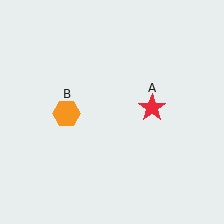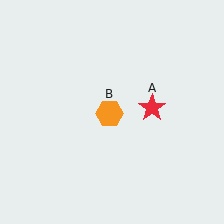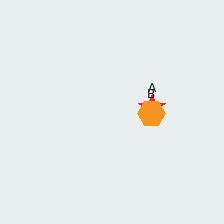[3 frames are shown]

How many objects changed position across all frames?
1 object changed position: orange hexagon (object B).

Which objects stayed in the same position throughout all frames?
Red star (object A) remained stationary.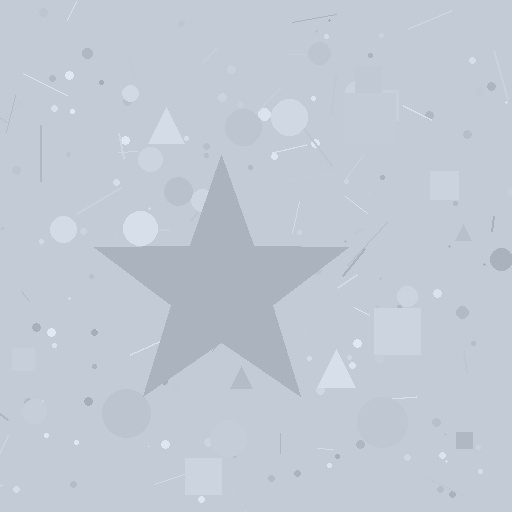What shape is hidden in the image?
A star is hidden in the image.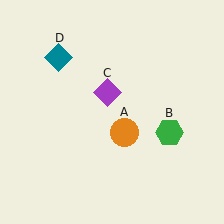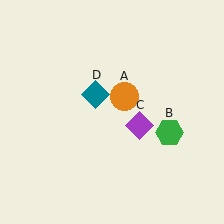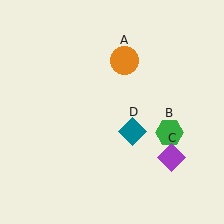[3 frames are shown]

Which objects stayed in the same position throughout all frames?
Green hexagon (object B) remained stationary.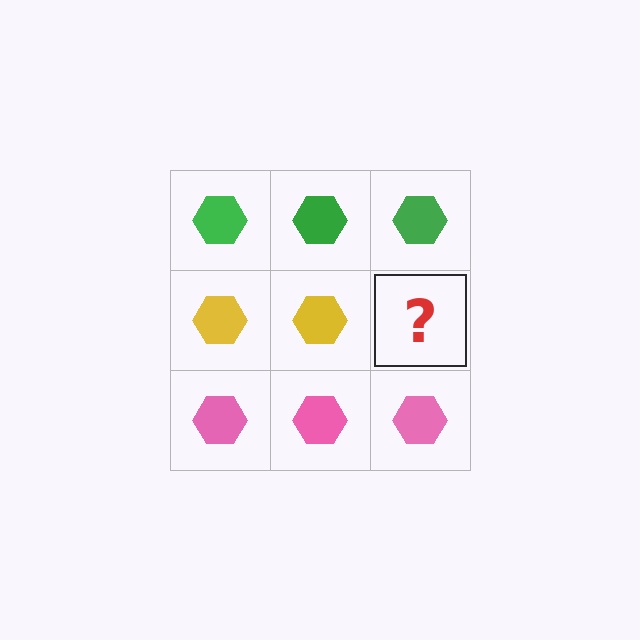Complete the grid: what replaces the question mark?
The question mark should be replaced with a yellow hexagon.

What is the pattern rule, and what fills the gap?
The rule is that each row has a consistent color. The gap should be filled with a yellow hexagon.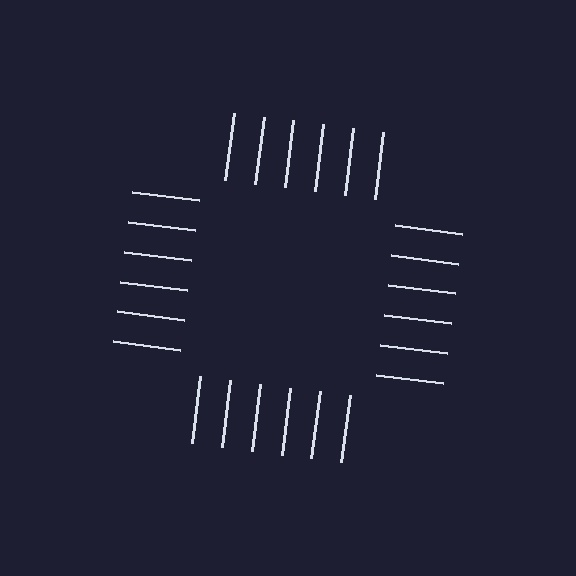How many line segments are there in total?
24 — 6 along each of the 4 edges.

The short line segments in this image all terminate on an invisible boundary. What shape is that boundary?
An illusory square — the line segments terminate on its edges but no continuous stroke is drawn.